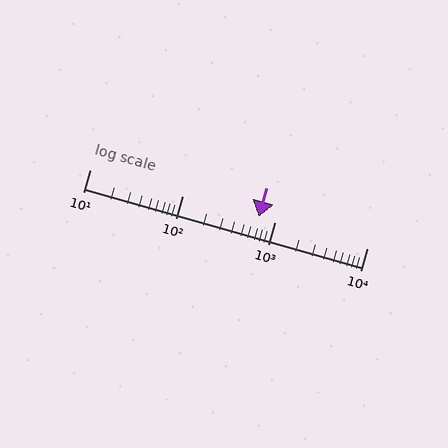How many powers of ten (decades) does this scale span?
The scale spans 3 decades, from 10 to 10000.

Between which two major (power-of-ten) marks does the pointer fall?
The pointer is between 100 and 1000.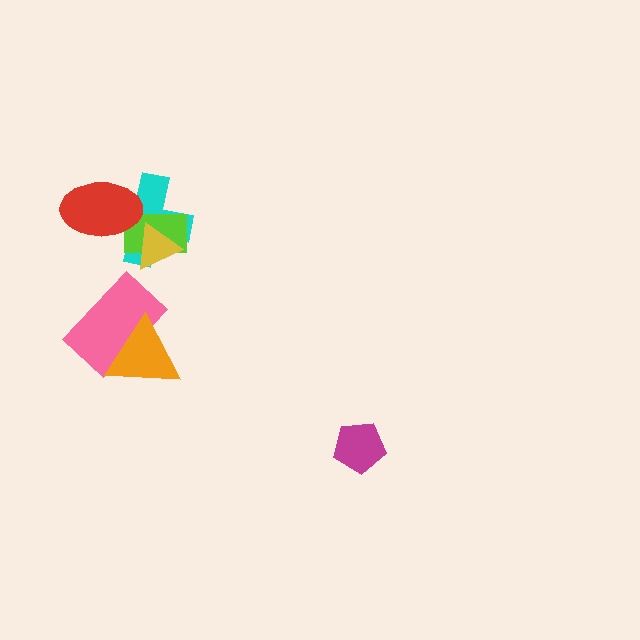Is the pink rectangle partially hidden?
Yes, it is partially covered by another shape.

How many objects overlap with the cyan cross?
3 objects overlap with the cyan cross.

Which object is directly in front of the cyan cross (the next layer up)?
The lime rectangle is directly in front of the cyan cross.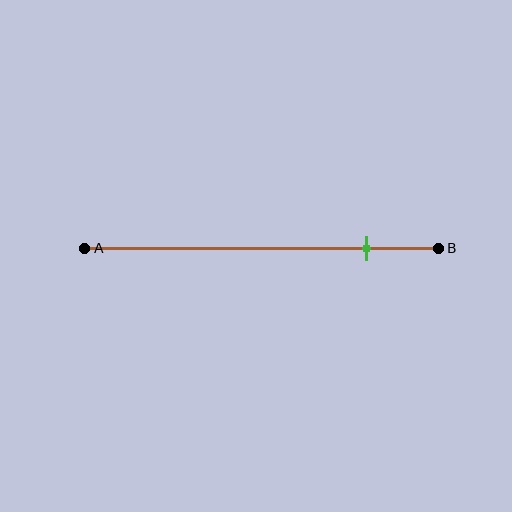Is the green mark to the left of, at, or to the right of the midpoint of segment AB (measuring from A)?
The green mark is to the right of the midpoint of segment AB.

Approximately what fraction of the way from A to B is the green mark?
The green mark is approximately 80% of the way from A to B.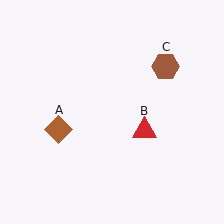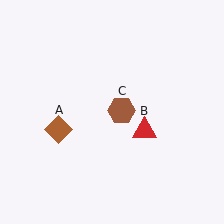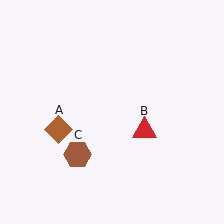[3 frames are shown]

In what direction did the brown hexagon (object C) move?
The brown hexagon (object C) moved down and to the left.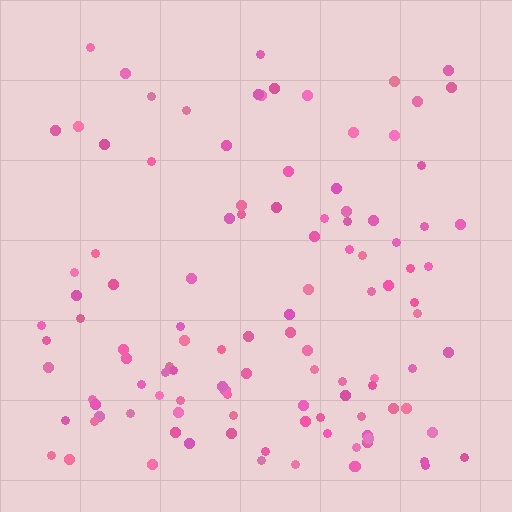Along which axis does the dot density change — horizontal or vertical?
Vertical.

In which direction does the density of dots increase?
From top to bottom, with the bottom side densest.